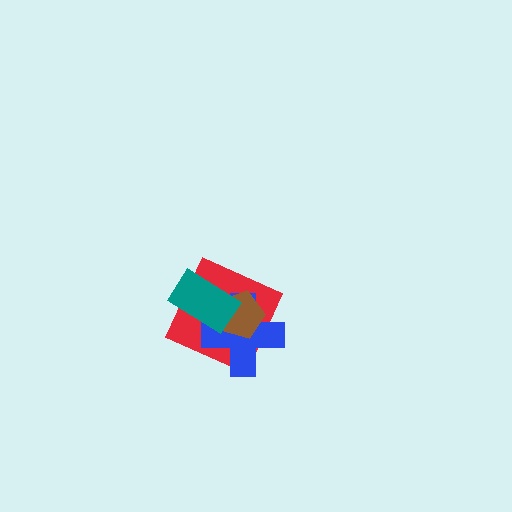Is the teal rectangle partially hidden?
No, no other shape covers it.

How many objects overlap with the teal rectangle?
3 objects overlap with the teal rectangle.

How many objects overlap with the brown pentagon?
3 objects overlap with the brown pentagon.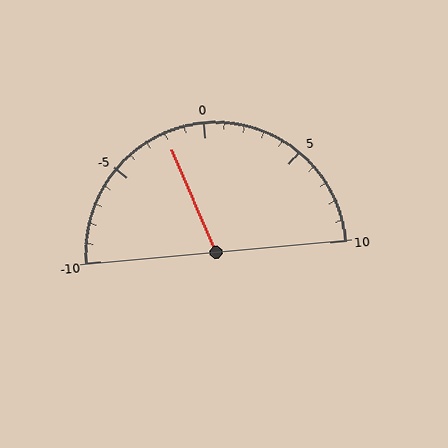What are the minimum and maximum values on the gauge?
The gauge ranges from -10 to 10.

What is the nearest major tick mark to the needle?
The nearest major tick mark is 0.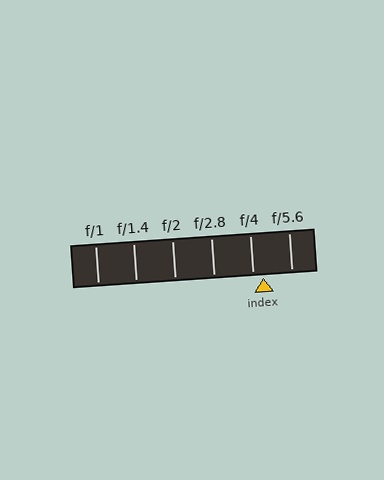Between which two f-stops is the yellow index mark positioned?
The index mark is between f/4 and f/5.6.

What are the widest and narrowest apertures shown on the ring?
The widest aperture shown is f/1 and the narrowest is f/5.6.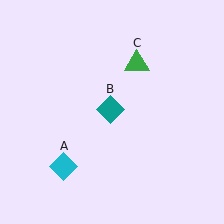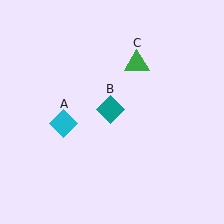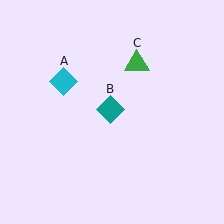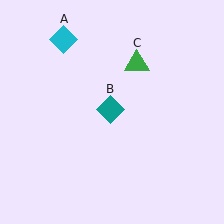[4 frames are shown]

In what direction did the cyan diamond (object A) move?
The cyan diamond (object A) moved up.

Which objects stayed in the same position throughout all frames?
Teal diamond (object B) and green triangle (object C) remained stationary.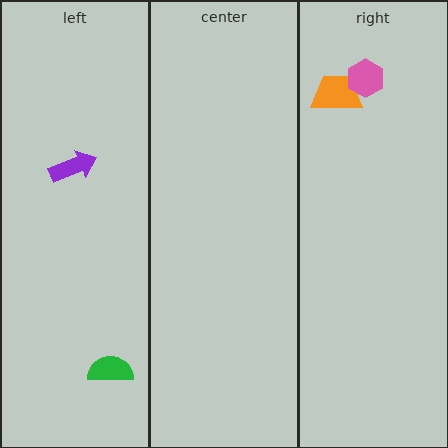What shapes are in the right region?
The orange trapezoid, the pink hexagon.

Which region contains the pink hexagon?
The right region.